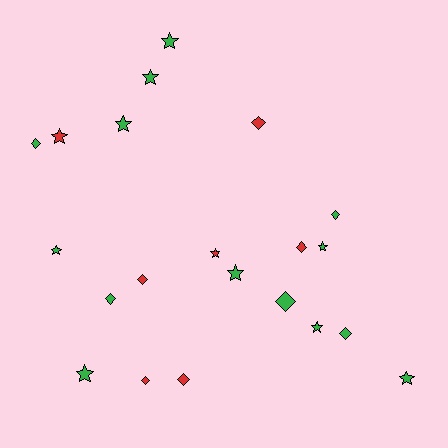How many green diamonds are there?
There are 5 green diamonds.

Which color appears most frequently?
Green, with 14 objects.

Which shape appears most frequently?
Star, with 11 objects.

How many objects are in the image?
There are 21 objects.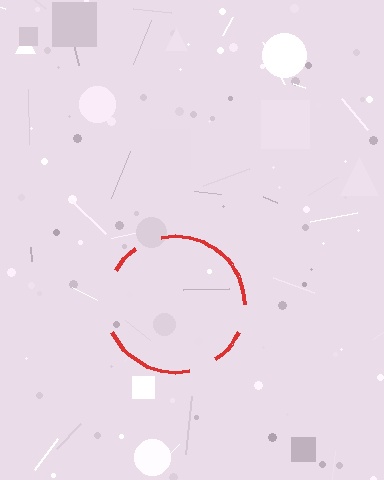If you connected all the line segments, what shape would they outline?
They would outline a circle.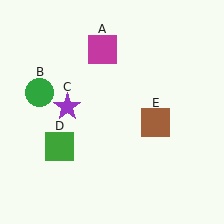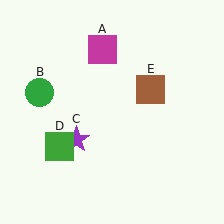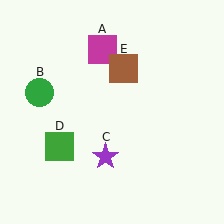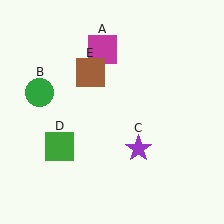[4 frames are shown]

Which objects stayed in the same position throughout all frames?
Magenta square (object A) and green circle (object B) and green square (object D) remained stationary.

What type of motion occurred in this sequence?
The purple star (object C), brown square (object E) rotated counterclockwise around the center of the scene.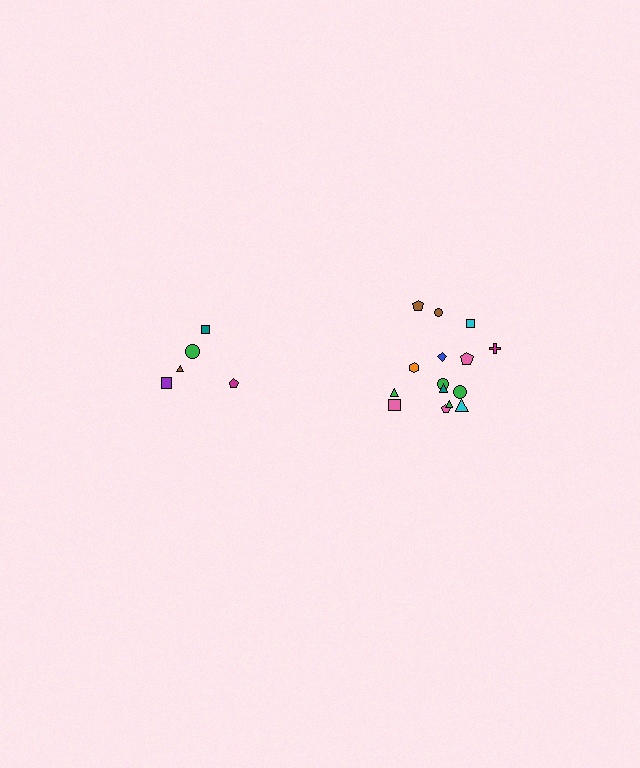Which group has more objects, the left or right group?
The right group.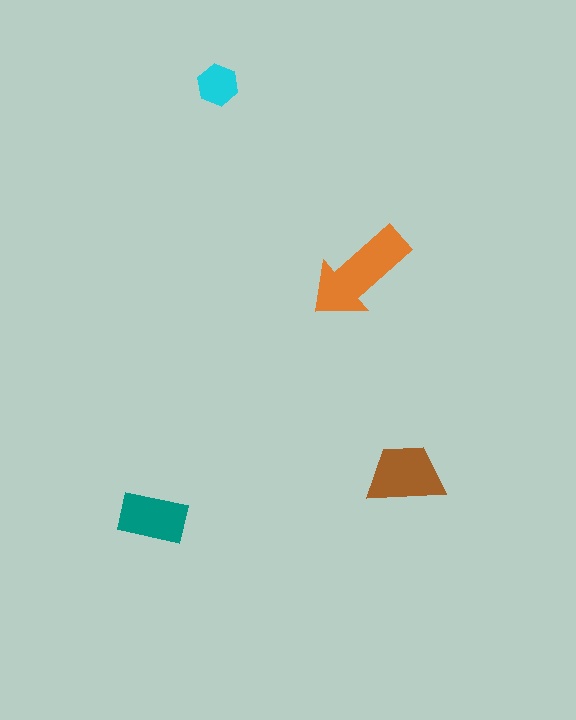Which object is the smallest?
The cyan hexagon.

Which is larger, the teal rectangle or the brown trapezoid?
The brown trapezoid.